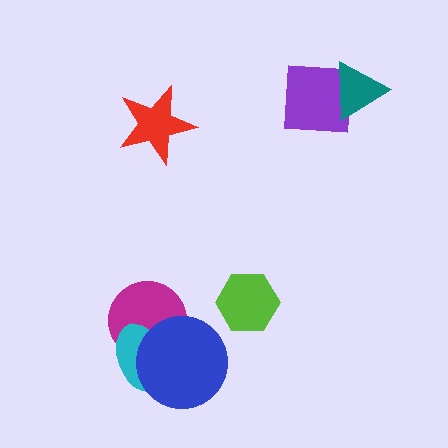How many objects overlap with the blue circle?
2 objects overlap with the blue circle.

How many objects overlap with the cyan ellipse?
2 objects overlap with the cyan ellipse.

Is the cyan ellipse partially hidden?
Yes, it is partially covered by another shape.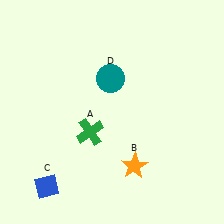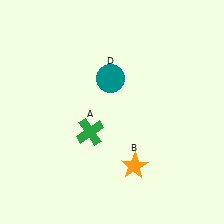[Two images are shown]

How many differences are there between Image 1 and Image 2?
There is 1 difference between the two images.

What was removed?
The blue diamond (C) was removed in Image 2.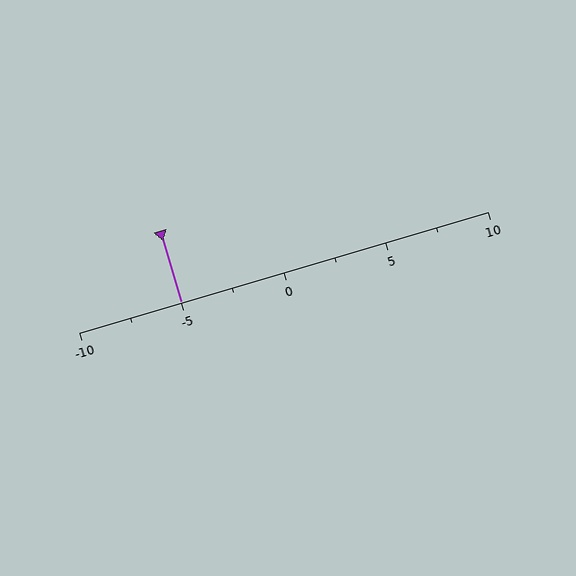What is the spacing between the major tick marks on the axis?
The major ticks are spaced 5 apart.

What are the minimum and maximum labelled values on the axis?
The axis runs from -10 to 10.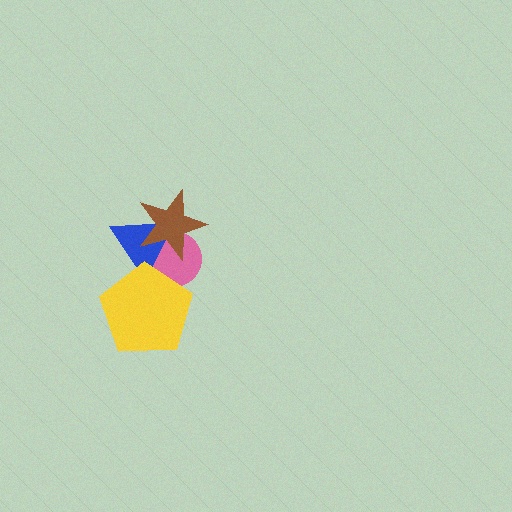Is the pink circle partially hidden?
Yes, it is partially covered by another shape.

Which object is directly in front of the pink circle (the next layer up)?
The blue triangle is directly in front of the pink circle.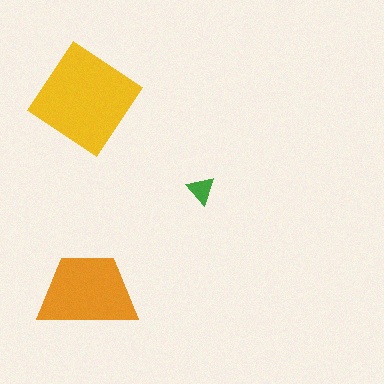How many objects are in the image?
There are 3 objects in the image.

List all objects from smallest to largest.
The green triangle, the orange trapezoid, the yellow diamond.